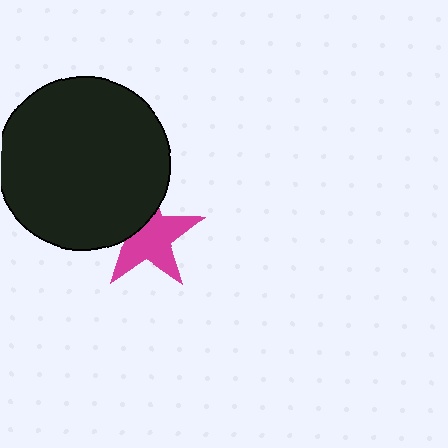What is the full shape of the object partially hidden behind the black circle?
The partially hidden object is a magenta star.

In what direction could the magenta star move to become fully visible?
The magenta star could move toward the lower-right. That would shift it out from behind the black circle entirely.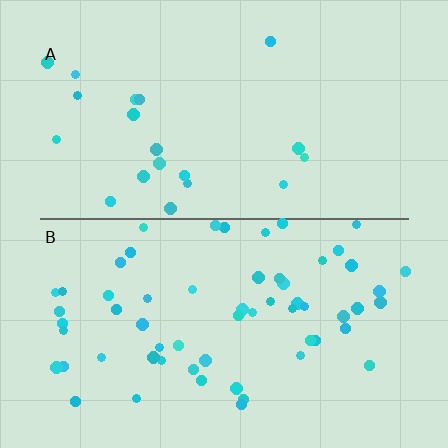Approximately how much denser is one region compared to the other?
Approximately 2.9× — region B over region A.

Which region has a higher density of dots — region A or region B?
B (the bottom).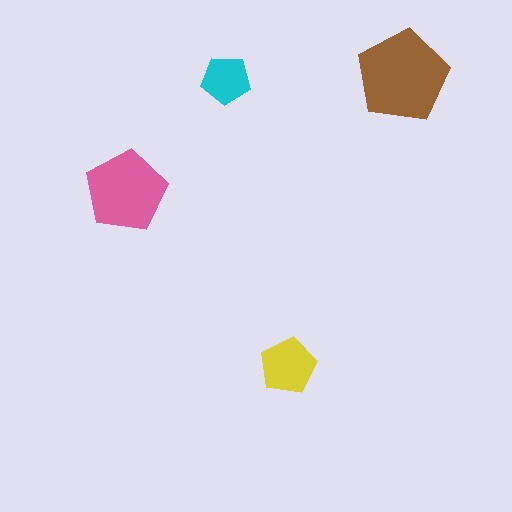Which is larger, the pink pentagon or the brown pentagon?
The brown one.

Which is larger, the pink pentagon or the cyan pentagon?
The pink one.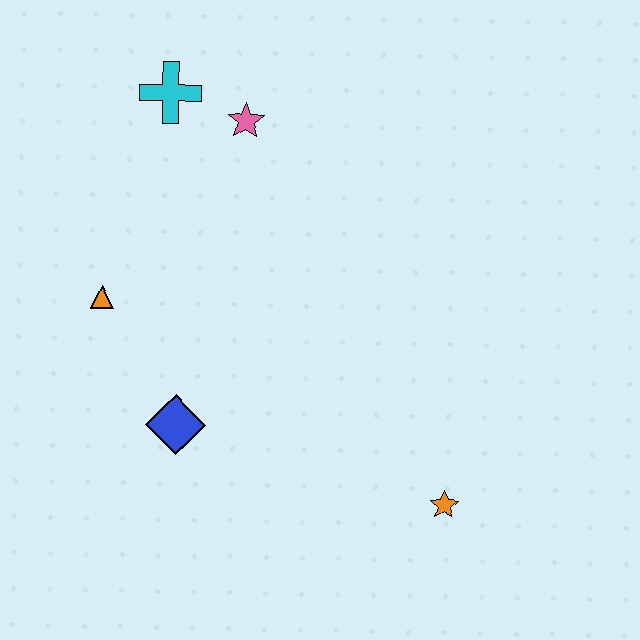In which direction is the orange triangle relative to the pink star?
The orange triangle is below the pink star.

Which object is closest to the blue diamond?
The orange triangle is closest to the blue diamond.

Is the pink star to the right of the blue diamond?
Yes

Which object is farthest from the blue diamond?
The cyan cross is farthest from the blue diamond.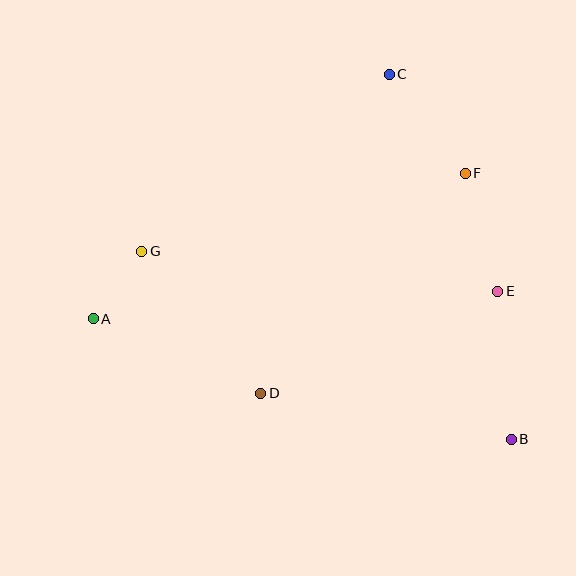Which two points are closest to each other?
Points A and G are closest to each other.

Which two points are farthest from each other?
Points A and B are farthest from each other.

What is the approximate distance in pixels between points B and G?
The distance between B and G is approximately 415 pixels.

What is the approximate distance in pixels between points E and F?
The distance between E and F is approximately 122 pixels.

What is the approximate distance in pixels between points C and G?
The distance between C and G is approximately 305 pixels.